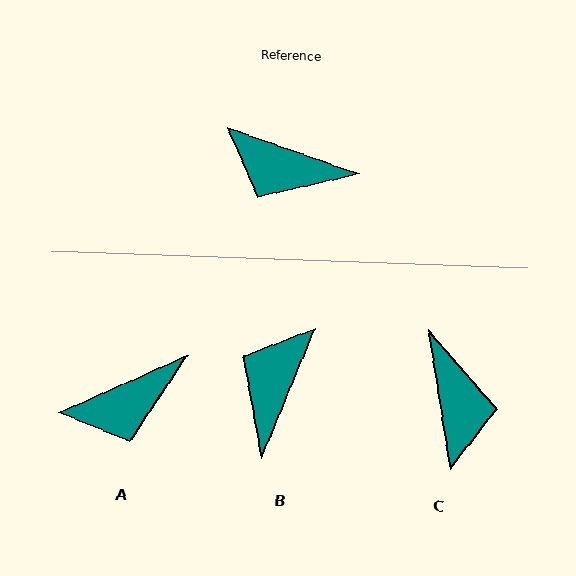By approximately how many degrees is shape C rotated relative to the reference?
Approximately 119 degrees counter-clockwise.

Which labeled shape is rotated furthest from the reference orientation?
C, about 119 degrees away.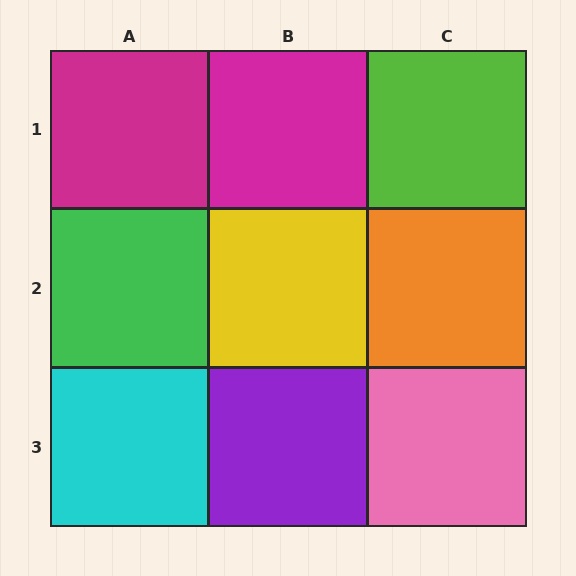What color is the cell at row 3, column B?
Purple.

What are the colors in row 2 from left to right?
Green, yellow, orange.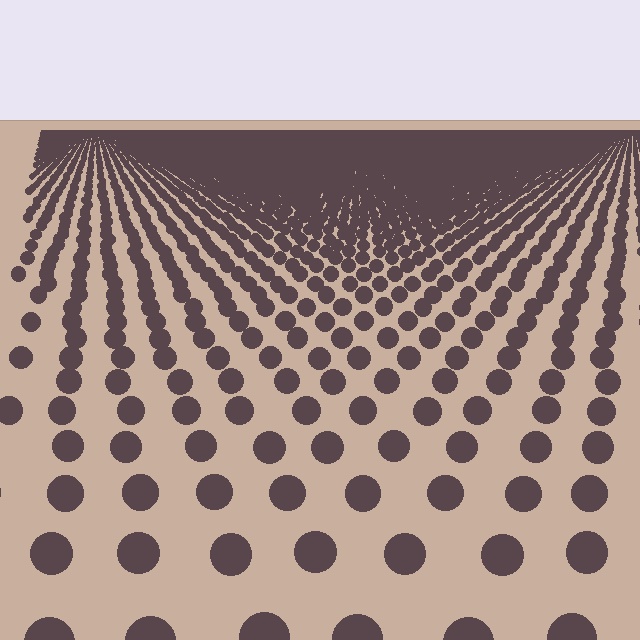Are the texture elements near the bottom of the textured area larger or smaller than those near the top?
Larger. Near the bottom, elements are closer to the viewer and appear at a bigger on-screen size.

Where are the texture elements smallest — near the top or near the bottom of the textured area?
Near the top.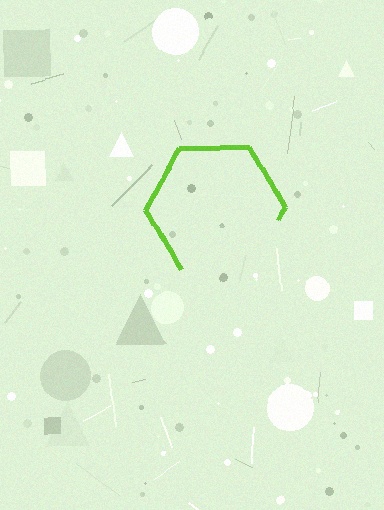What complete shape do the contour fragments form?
The contour fragments form a hexagon.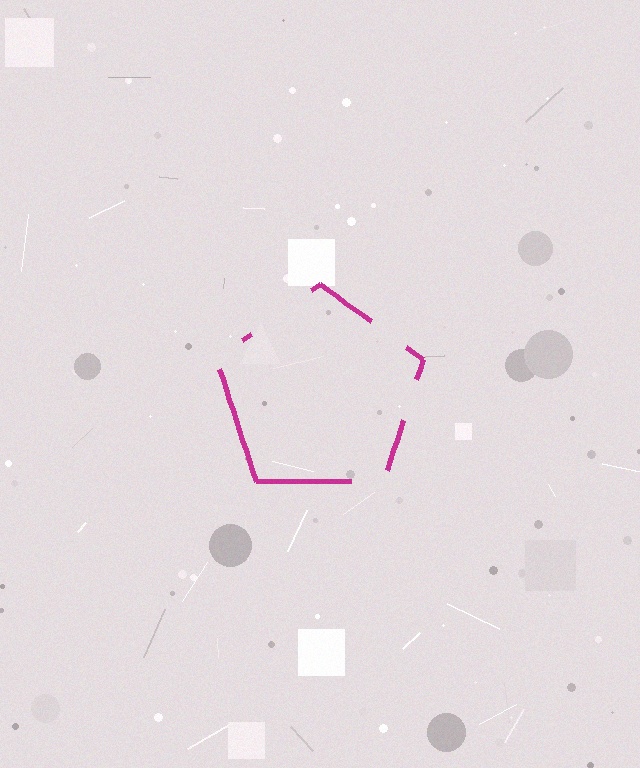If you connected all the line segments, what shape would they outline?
They would outline a pentagon.